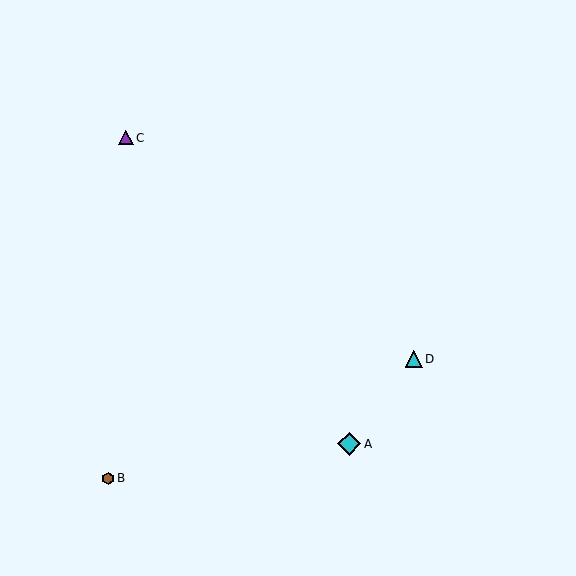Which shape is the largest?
The cyan diamond (labeled A) is the largest.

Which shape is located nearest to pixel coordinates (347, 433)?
The cyan diamond (labeled A) at (349, 444) is nearest to that location.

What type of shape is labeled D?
Shape D is a cyan triangle.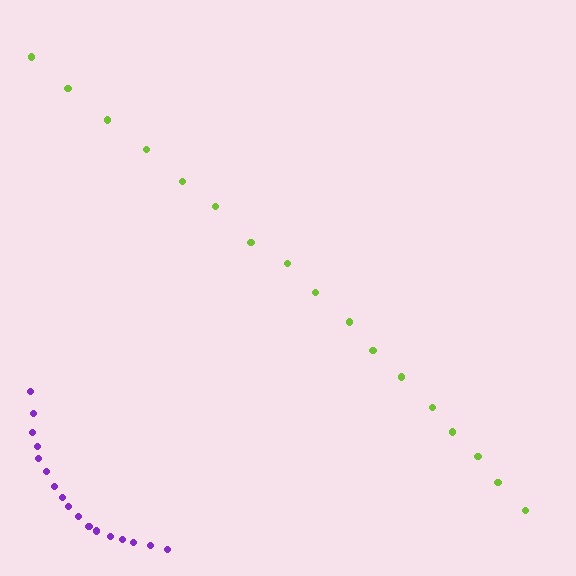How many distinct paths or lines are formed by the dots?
There are 2 distinct paths.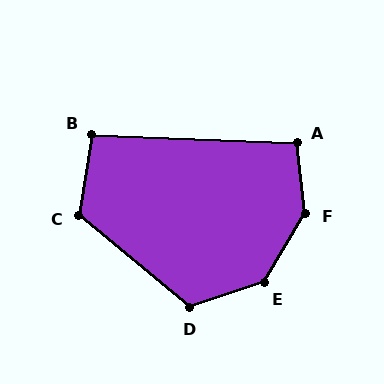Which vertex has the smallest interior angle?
B, at approximately 97 degrees.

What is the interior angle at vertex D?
Approximately 122 degrees (obtuse).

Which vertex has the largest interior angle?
F, at approximately 142 degrees.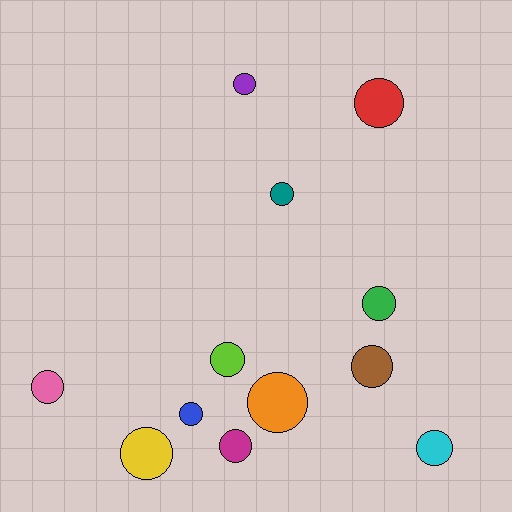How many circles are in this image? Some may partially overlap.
There are 12 circles.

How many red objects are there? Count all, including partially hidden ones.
There is 1 red object.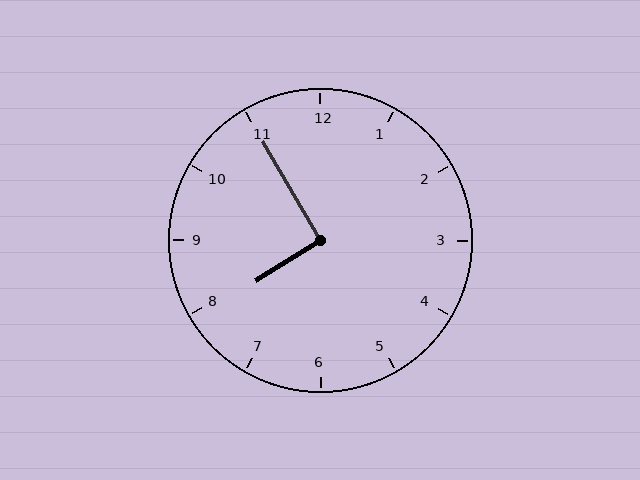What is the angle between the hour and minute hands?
Approximately 92 degrees.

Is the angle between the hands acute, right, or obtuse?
It is right.